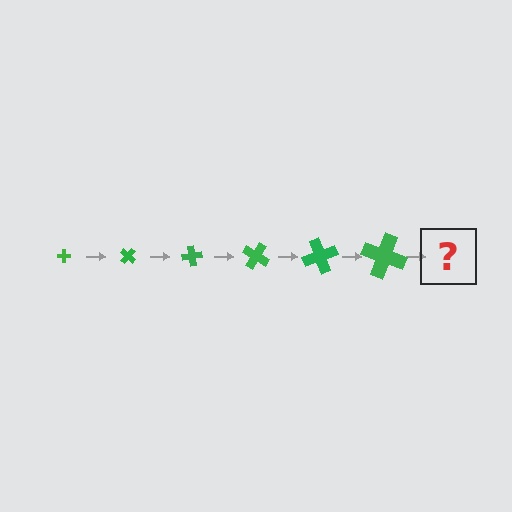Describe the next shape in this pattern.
It should be a cross, larger than the previous one and rotated 240 degrees from the start.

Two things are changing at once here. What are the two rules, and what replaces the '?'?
The two rules are that the cross grows larger each step and it rotates 40 degrees each step. The '?' should be a cross, larger than the previous one and rotated 240 degrees from the start.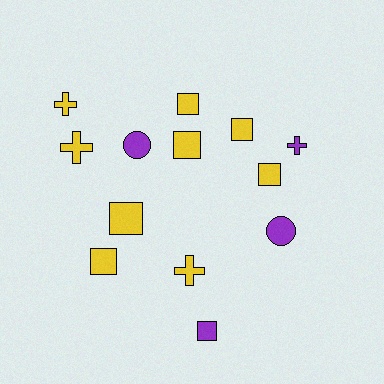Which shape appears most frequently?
Square, with 7 objects.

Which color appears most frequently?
Yellow, with 9 objects.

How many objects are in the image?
There are 13 objects.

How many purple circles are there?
There are 2 purple circles.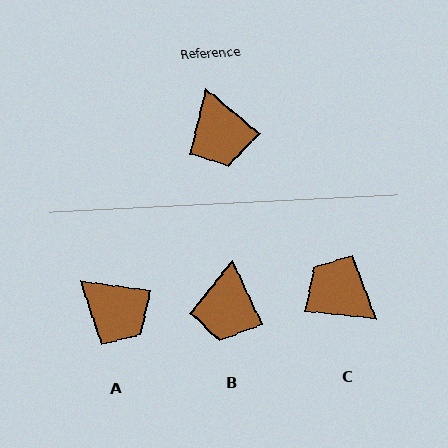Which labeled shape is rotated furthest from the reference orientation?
C, about 146 degrees away.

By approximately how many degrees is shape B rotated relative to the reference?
Approximately 25 degrees clockwise.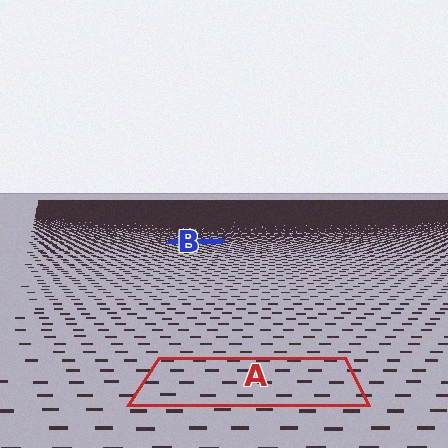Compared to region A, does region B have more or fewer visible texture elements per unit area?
Region B has more texture elements per unit area — they are packed more densely because it is farther away.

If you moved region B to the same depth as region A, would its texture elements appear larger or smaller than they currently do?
They would appear larger. At a closer depth, the same texture elements are projected at a bigger on-screen size.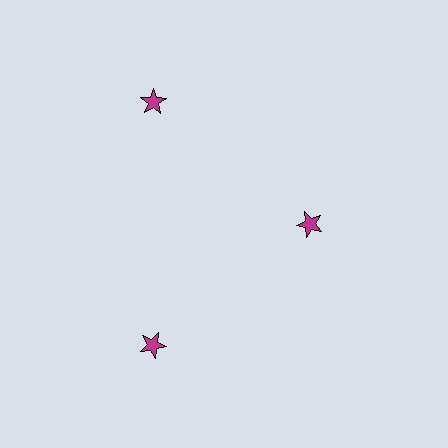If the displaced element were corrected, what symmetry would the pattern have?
It would have 3-fold rotational symmetry — the pattern would map onto itself every 120 degrees.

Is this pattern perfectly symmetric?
No. The 3 magenta stars are arranged in a ring, but one element near the 3 o'clock position is pulled inward toward the center, breaking the 3-fold rotational symmetry.